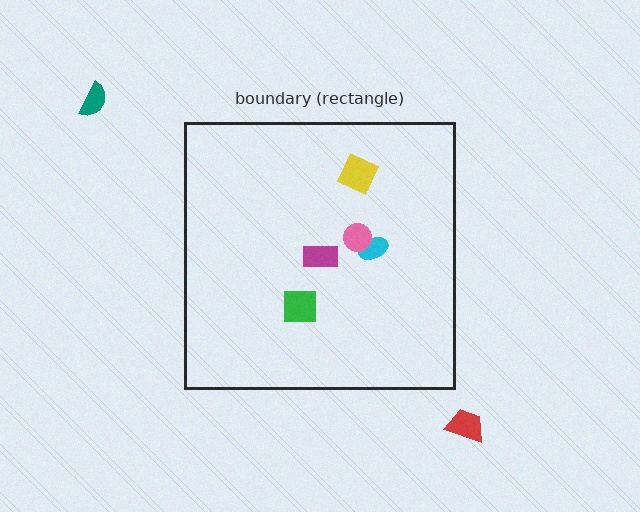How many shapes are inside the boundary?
5 inside, 2 outside.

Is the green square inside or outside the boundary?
Inside.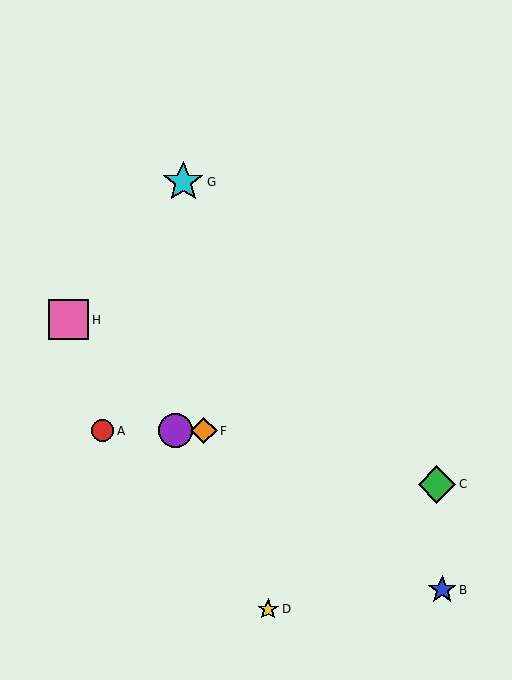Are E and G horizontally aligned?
No, E is at y≈431 and G is at y≈182.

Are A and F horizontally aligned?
Yes, both are at y≈431.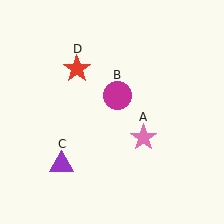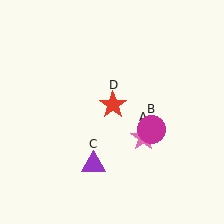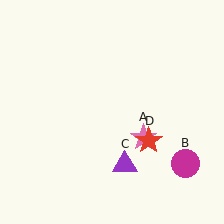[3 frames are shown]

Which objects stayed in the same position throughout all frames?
Pink star (object A) remained stationary.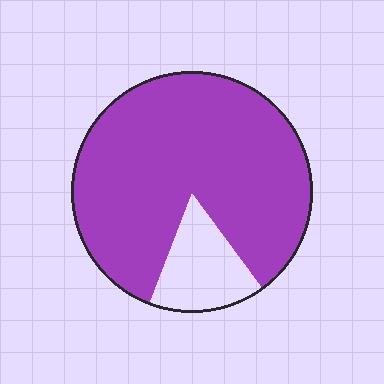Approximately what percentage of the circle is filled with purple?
Approximately 85%.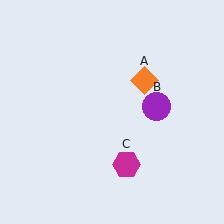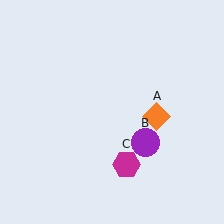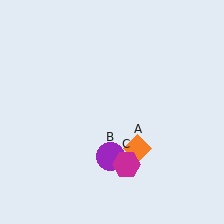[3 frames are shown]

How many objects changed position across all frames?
2 objects changed position: orange diamond (object A), purple circle (object B).